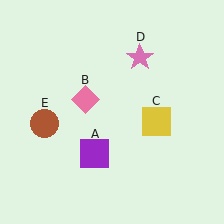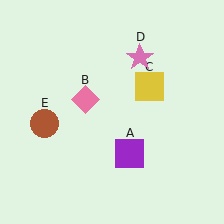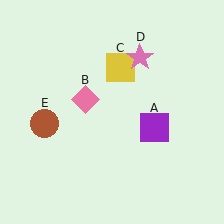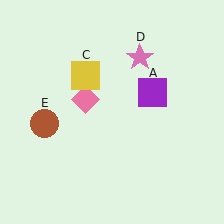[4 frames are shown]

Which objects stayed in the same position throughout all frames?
Pink diamond (object B) and pink star (object D) and brown circle (object E) remained stationary.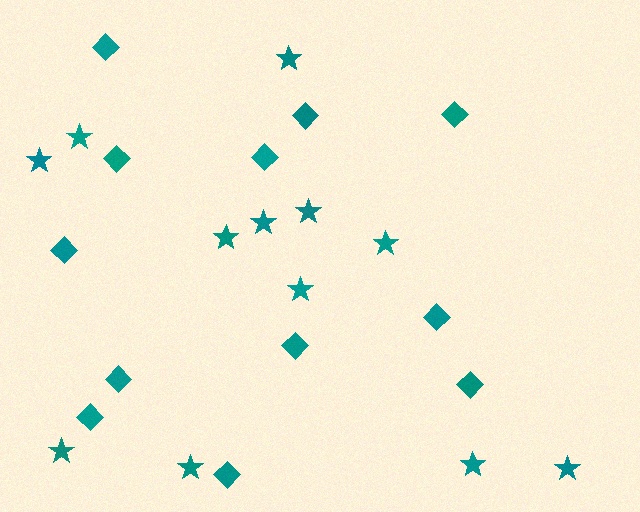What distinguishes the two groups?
There are 2 groups: one group of stars (12) and one group of diamonds (12).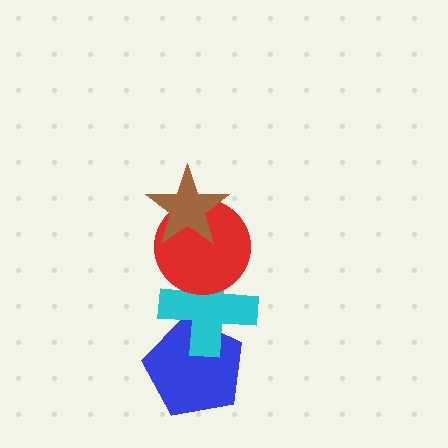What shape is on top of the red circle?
The brown star is on top of the red circle.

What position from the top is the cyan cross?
The cyan cross is 3rd from the top.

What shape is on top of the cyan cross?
The red circle is on top of the cyan cross.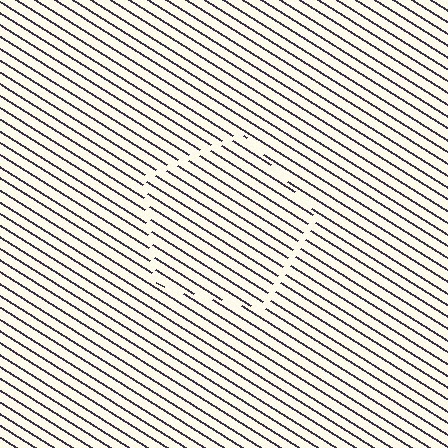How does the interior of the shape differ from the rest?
The interior of the shape contains the same grating, shifted by half a period — the contour is defined by the phase discontinuity where line-ends from the inner and outer gratings abut.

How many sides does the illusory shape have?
5 sides — the line-ends trace a pentagon.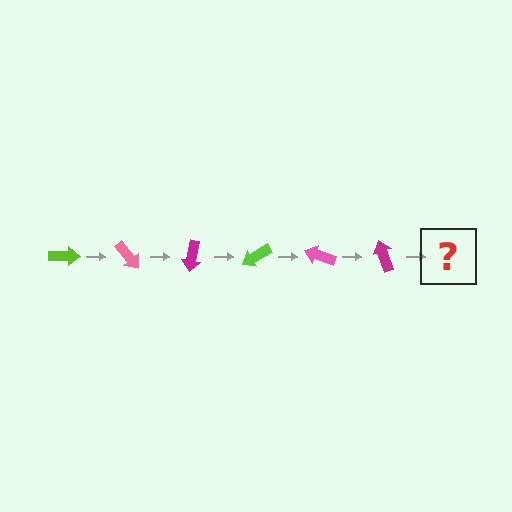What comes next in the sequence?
The next element should be a lime arrow, rotated 300 degrees from the start.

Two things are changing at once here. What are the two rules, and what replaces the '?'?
The two rules are that it rotates 50 degrees each step and the color cycles through lime, pink, and magenta. The '?' should be a lime arrow, rotated 300 degrees from the start.